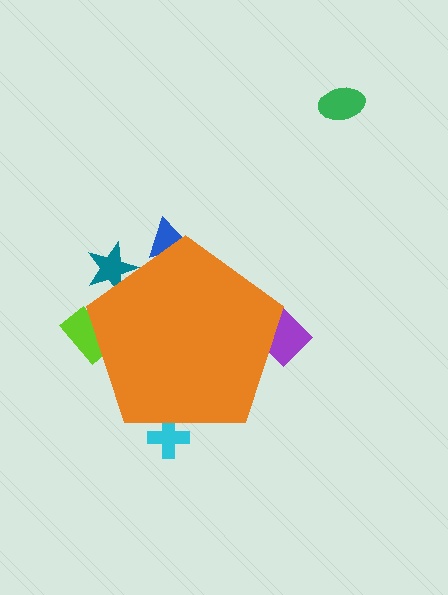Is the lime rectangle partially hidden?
Yes, the lime rectangle is partially hidden behind the orange pentagon.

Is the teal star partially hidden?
Yes, the teal star is partially hidden behind the orange pentagon.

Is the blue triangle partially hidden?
Yes, the blue triangle is partially hidden behind the orange pentagon.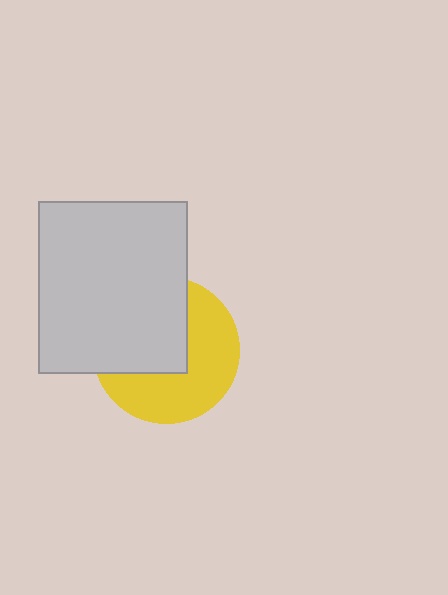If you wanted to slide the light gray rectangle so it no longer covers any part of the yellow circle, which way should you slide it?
Slide it toward the upper-left — that is the most direct way to separate the two shapes.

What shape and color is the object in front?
The object in front is a light gray rectangle.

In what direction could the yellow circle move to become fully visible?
The yellow circle could move toward the lower-right. That would shift it out from behind the light gray rectangle entirely.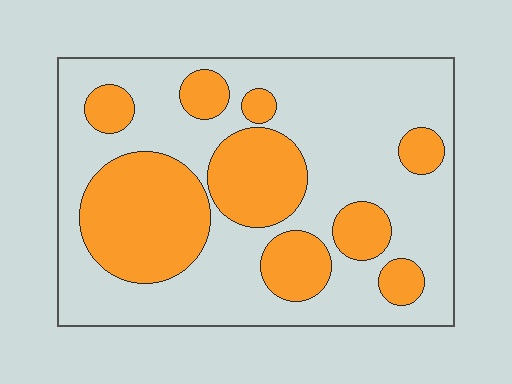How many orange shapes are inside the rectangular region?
9.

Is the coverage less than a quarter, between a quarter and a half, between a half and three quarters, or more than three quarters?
Between a quarter and a half.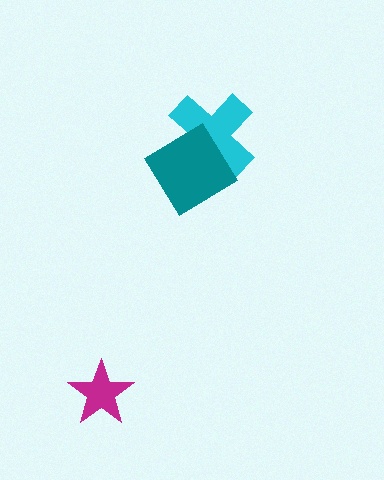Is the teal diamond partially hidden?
No, no other shape covers it.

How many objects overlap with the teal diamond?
1 object overlaps with the teal diamond.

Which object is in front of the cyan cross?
The teal diamond is in front of the cyan cross.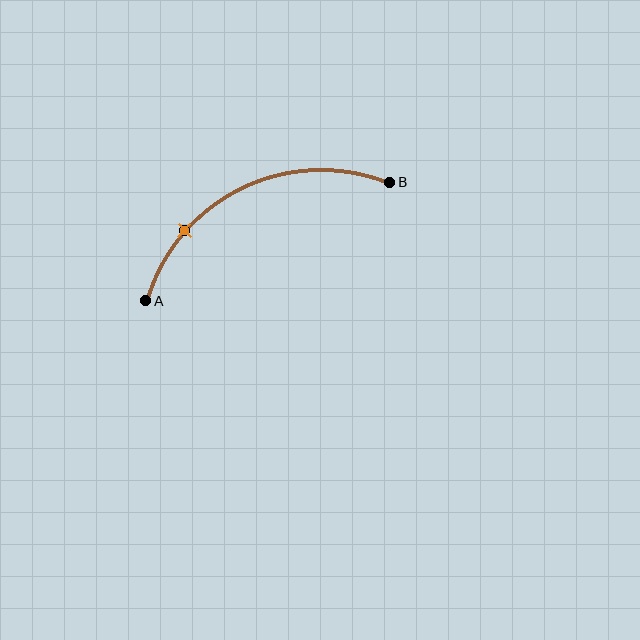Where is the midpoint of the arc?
The arc midpoint is the point on the curve farthest from the straight line joining A and B. It sits above that line.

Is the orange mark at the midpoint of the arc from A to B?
No. The orange mark lies on the arc but is closer to endpoint A. The arc midpoint would be at the point on the curve equidistant along the arc from both A and B.